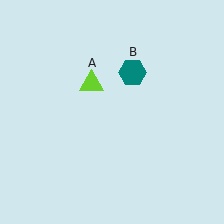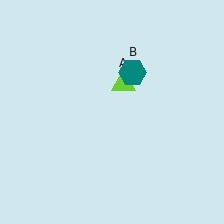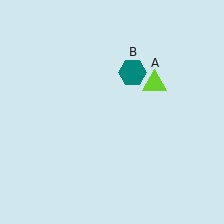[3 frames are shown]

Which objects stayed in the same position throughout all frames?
Teal hexagon (object B) remained stationary.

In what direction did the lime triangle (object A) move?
The lime triangle (object A) moved right.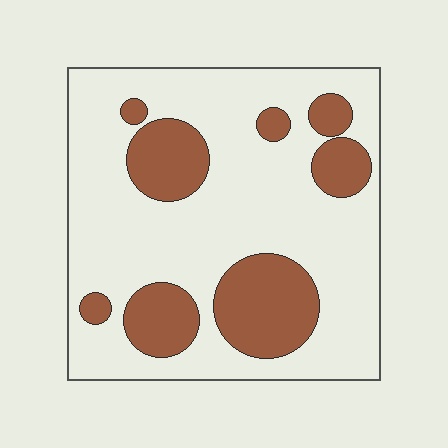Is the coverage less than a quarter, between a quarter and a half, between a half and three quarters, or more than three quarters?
Between a quarter and a half.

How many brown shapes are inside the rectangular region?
8.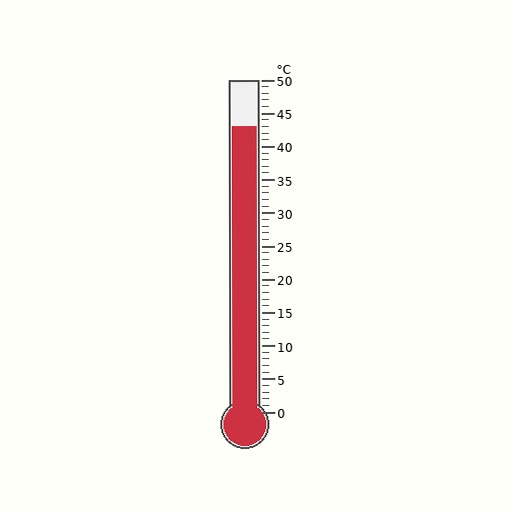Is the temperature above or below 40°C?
The temperature is above 40°C.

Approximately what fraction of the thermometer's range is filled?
The thermometer is filled to approximately 85% of its range.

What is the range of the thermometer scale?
The thermometer scale ranges from 0°C to 50°C.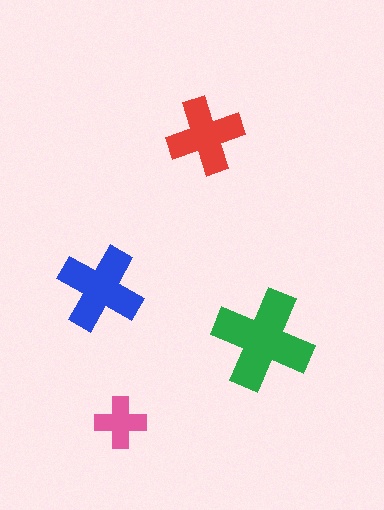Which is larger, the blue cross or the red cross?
The blue one.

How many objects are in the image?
There are 4 objects in the image.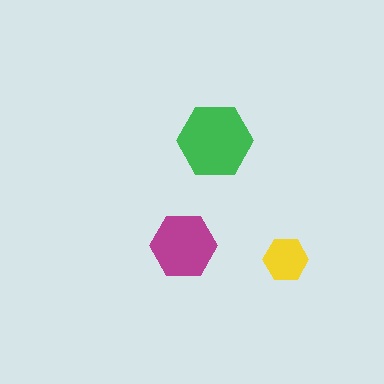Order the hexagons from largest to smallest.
the green one, the magenta one, the yellow one.